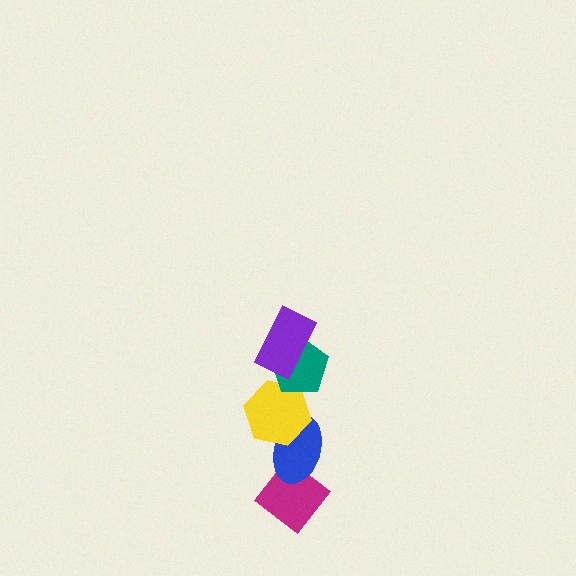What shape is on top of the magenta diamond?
The blue ellipse is on top of the magenta diamond.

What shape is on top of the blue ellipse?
The yellow hexagon is on top of the blue ellipse.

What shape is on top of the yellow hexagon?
The teal pentagon is on top of the yellow hexagon.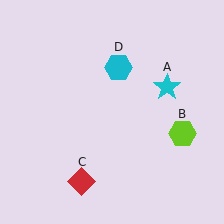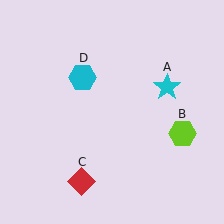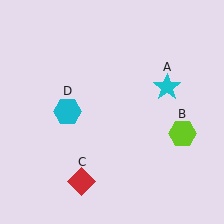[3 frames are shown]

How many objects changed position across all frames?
1 object changed position: cyan hexagon (object D).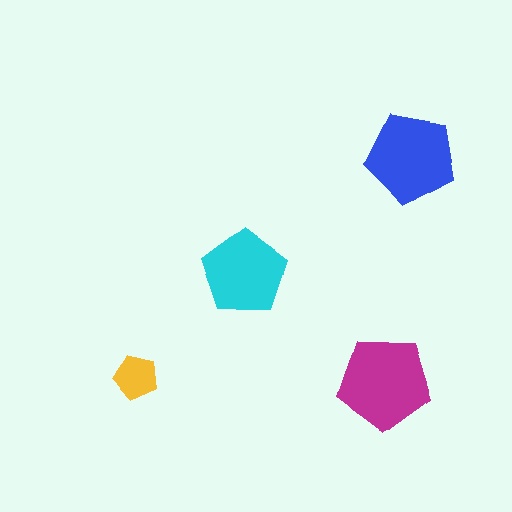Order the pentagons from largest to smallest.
the magenta one, the blue one, the cyan one, the yellow one.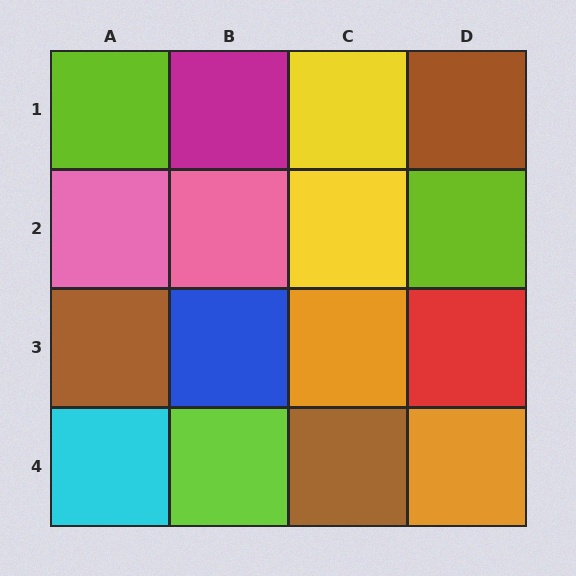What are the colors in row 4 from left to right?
Cyan, lime, brown, orange.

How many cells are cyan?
1 cell is cyan.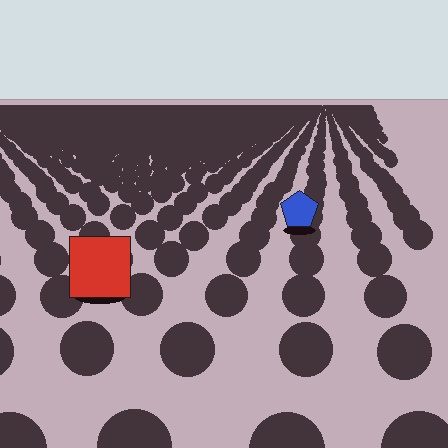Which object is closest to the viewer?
The red square is closest. The texture marks near it are larger and more spread out.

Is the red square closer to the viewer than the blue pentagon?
Yes. The red square is closer — you can tell from the texture gradient: the ground texture is coarser near it.